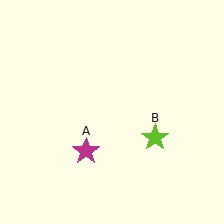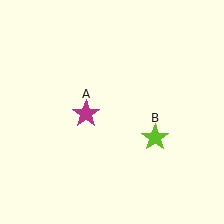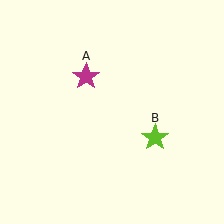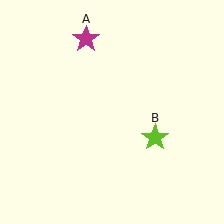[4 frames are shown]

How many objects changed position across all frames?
1 object changed position: magenta star (object A).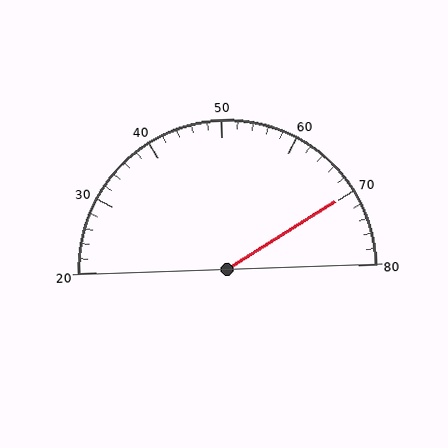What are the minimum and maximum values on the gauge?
The gauge ranges from 20 to 80.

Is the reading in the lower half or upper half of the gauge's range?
The reading is in the upper half of the range (20 to 80).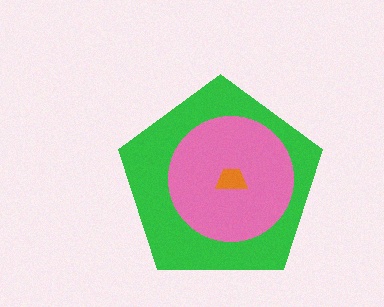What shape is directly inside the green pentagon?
The pink circle.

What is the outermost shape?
The green pentagon.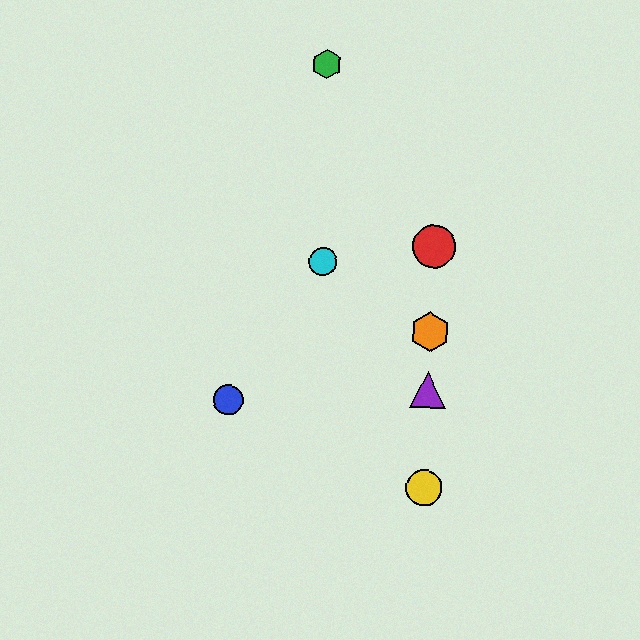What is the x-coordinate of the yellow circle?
The yellow circle is at x≈424.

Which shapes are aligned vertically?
The red circle, the yellow circle, the purple triangle, the orange hexagon are aligned vertically.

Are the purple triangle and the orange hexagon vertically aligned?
Yes, both are at x≈428.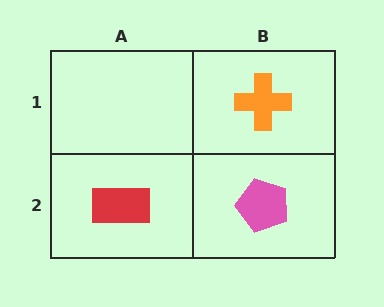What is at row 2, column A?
A red rectangle.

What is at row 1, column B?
An orange cross.